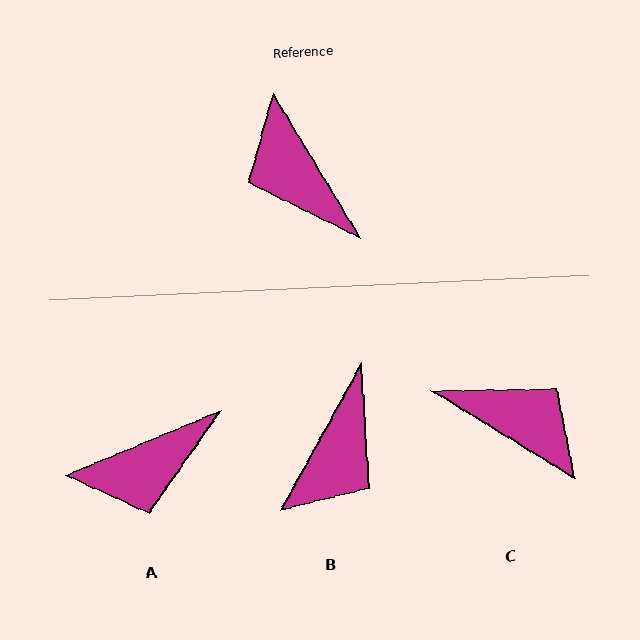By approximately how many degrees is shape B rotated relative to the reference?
Approximately 120 degrees counter-clockwise.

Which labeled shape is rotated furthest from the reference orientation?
C, about 153 degrees away.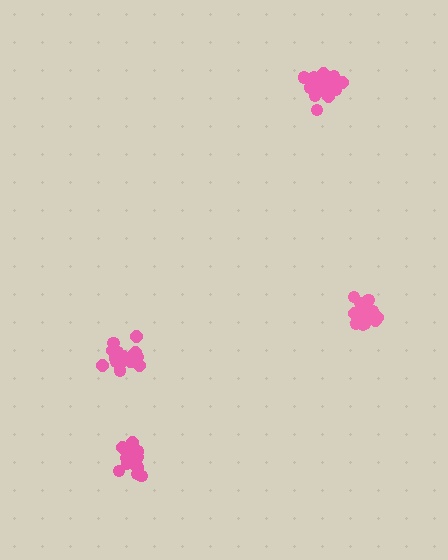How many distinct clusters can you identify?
There are 4 distinct clusters.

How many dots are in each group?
Group 1: 16 dots, Group 2: 17 dots, Group 3: 17 dots, Group 4: 19 dots (69 total).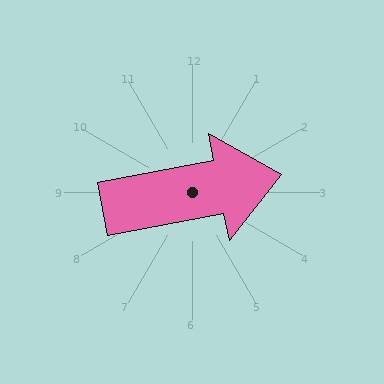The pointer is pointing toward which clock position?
Roughly 3 o'clock.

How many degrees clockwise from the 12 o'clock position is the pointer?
Approximately 79 degrees.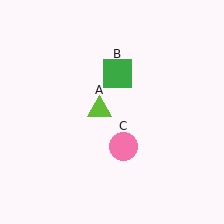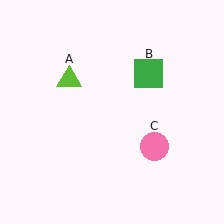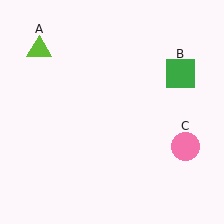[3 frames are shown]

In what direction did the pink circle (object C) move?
The pink circle (object C) moved right.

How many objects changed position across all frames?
3 objects changed position: lime triangle (object A), green square (object B), pink circle (object C).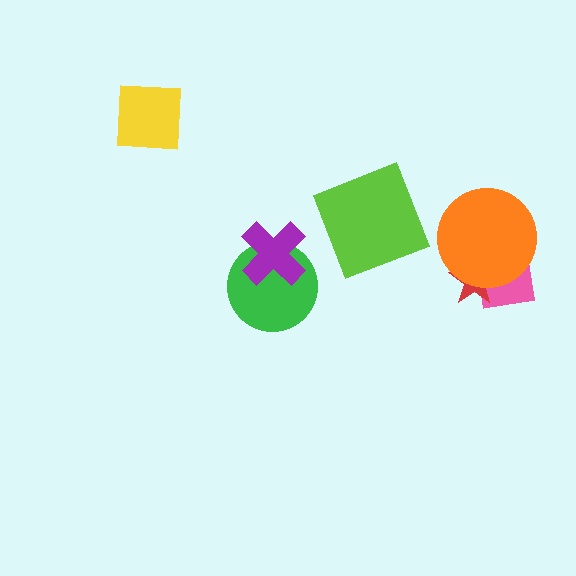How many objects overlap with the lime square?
0 objects overlap with the lime square.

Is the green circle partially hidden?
Yes, it is partially covered by another shape.